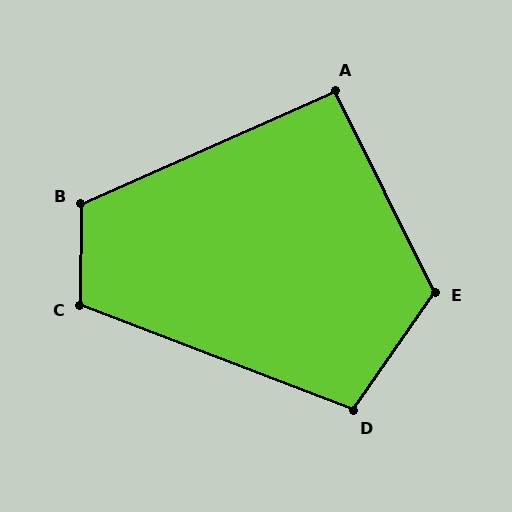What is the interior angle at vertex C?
Approximately 110 degrees (obtuse).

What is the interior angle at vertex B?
Approximately 114 degrees (obtuse).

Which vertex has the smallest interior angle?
A, at approximately 93 degrees.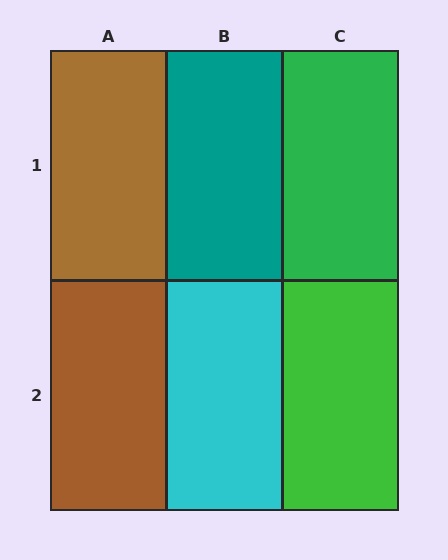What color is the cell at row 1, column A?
Brown.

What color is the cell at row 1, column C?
Green.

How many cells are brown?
2 cells are brown.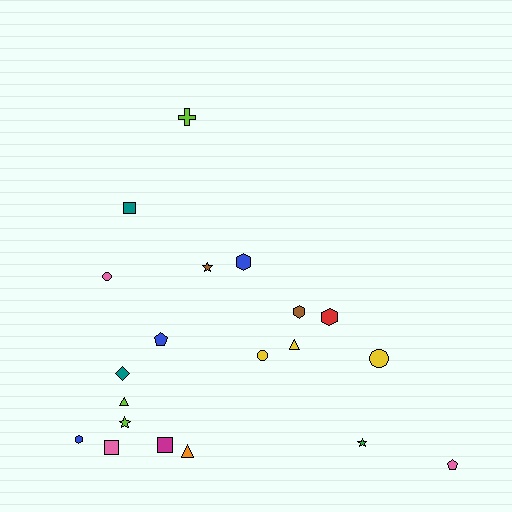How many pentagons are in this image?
There are 2 pentagons.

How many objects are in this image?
There are 20 objects.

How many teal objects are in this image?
There are 2 teal objects.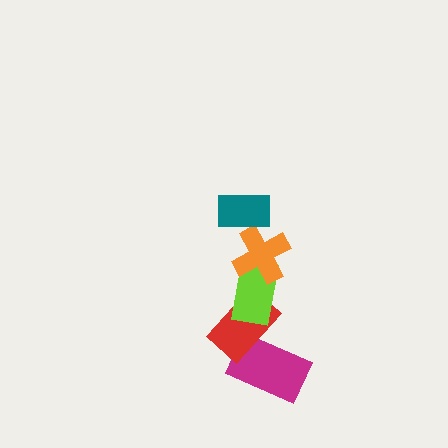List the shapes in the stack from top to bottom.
From top to bottom: the teal rectangle, the orange cross, the lime rectangle, the red rectangle, the magenta rectangle.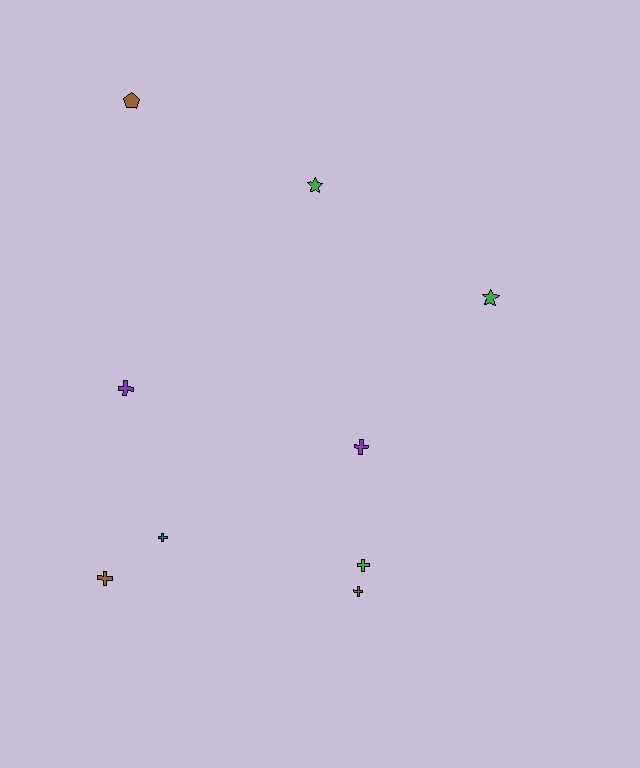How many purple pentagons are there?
There are no purple pentagons.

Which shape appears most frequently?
Cross, with 6 objects.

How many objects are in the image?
There are 9 objects.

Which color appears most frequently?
Green, with 3 objects.